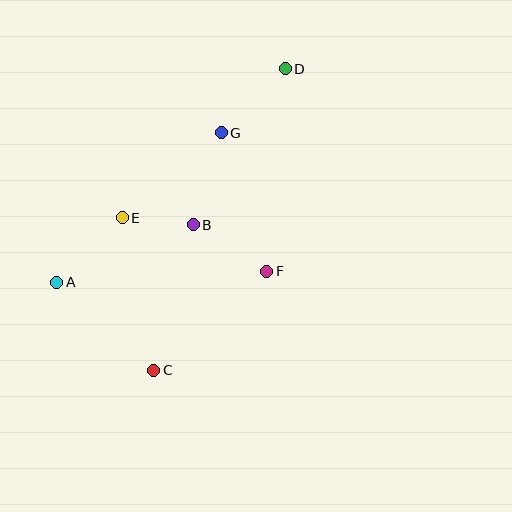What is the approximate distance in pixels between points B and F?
The distance between B and F is approximately 87 pixels.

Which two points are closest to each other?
Points B and E are closest to each other.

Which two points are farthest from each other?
Points C and D are farthest from each other.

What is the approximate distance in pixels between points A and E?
The distance between A and E is approximately 92 pixels.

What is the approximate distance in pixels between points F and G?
The distance between F and G is approximately 145 pixels.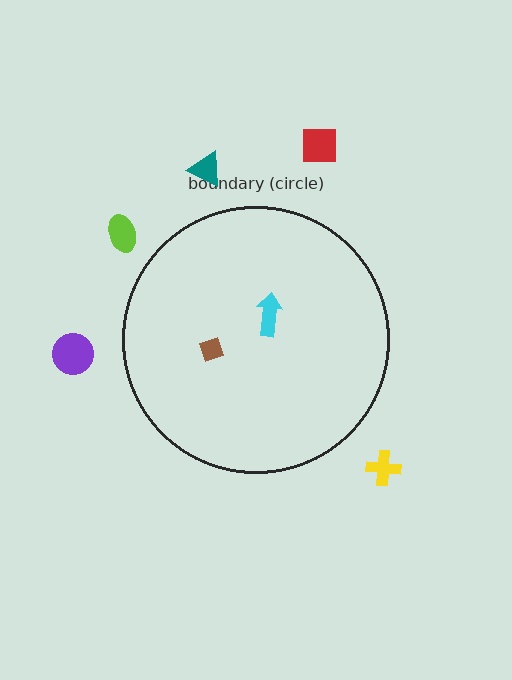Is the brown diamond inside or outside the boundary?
Inside.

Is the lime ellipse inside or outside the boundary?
Outside.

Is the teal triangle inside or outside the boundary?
Outside.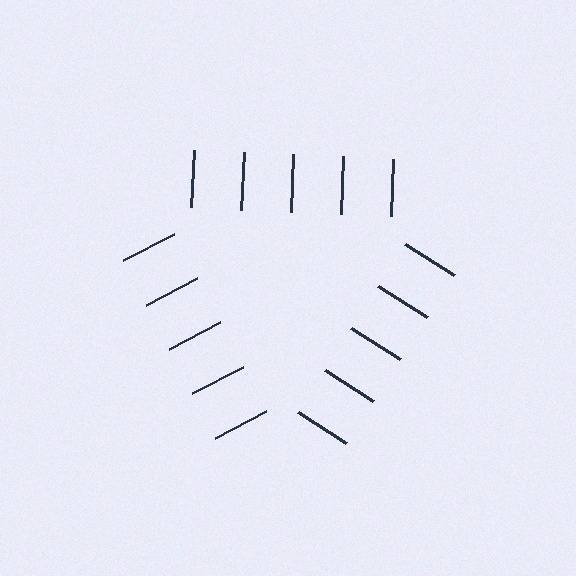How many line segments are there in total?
15 — 5 along each of the 3 edges.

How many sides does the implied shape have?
3 sides — the line-ends trace a triangle.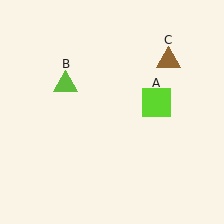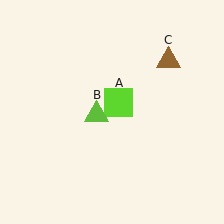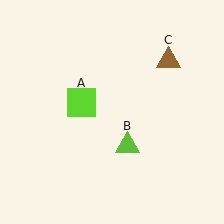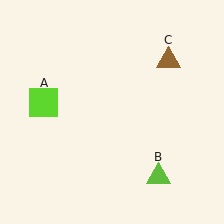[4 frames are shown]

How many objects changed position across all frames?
2 objects changed position: lime square (object A), lime triangle (object B).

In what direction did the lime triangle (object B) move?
The lime triangle (object B) moved down and to the right.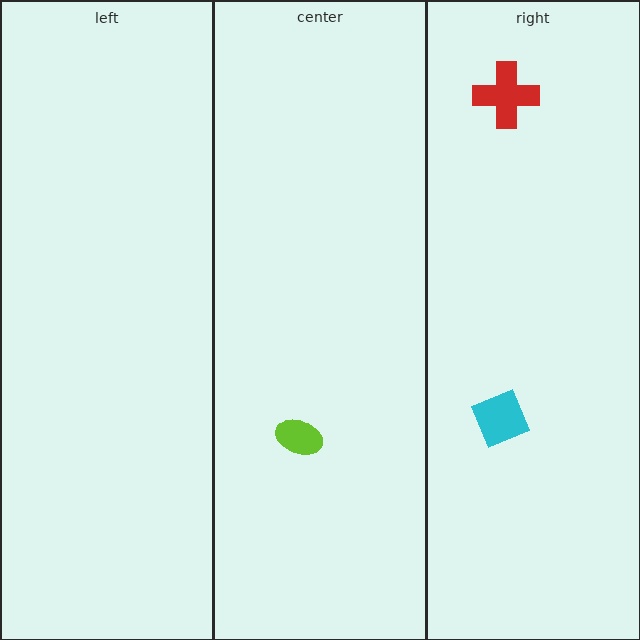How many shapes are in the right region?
2.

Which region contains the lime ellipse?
The center region.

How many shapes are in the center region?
1.